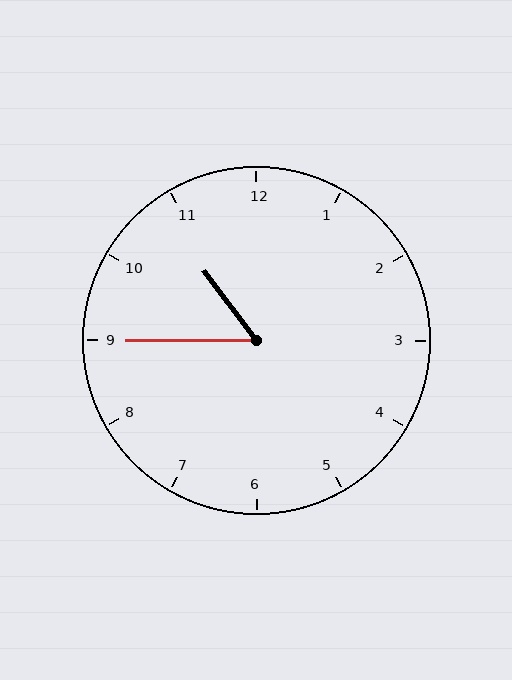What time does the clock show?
10:45.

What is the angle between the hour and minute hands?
Approximately 52 degrees.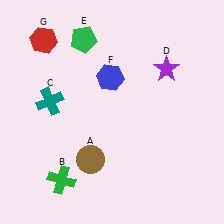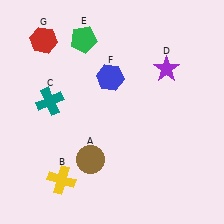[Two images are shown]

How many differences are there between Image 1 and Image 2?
There is 1 difference between the two images.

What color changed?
The cross (B) changed from green in Image 1 to yellow in Image 2.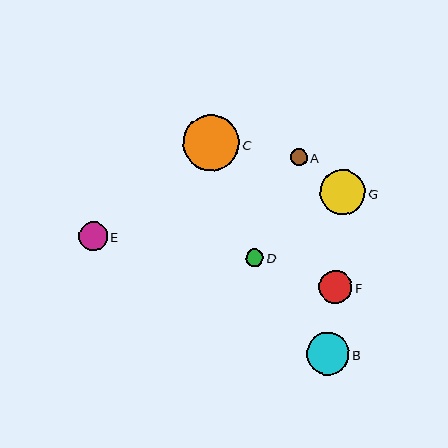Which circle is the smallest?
Circle A is the smallest with a size of approximately 17 pixels.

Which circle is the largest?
Circle C is the largest with a size of approximately 56 pixels.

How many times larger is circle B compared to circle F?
Circle B is approximately 1.3 times the size of circle F.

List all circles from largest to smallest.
From largest to smallest: C, G, B, F, E, D, A.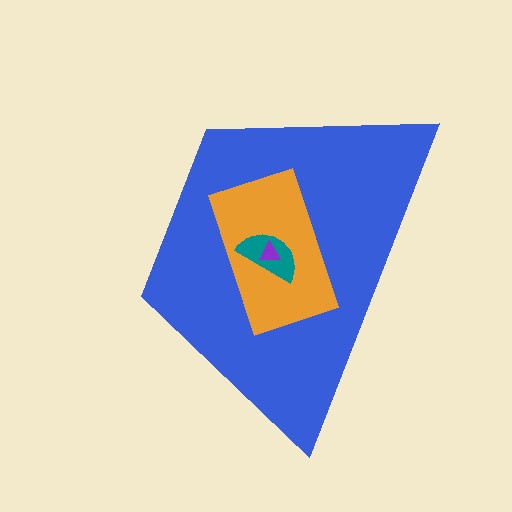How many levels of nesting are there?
4.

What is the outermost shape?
The blue trapezoid.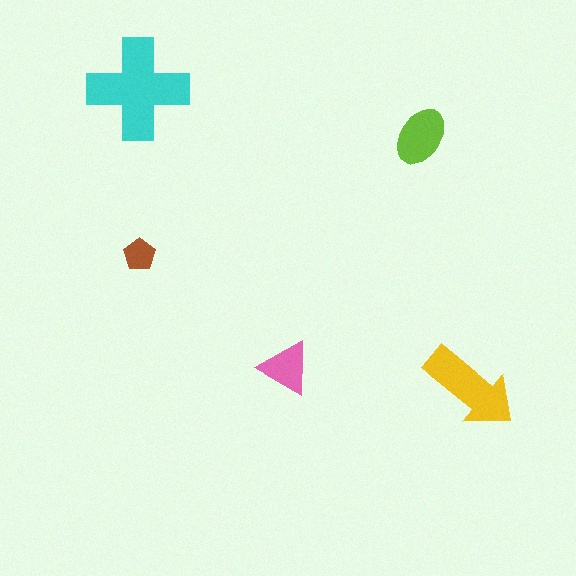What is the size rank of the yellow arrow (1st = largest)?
2nd.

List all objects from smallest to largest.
The brown pentagon, the pink triangle, the lime ellipse, the yellow arrow, the cyan cross.